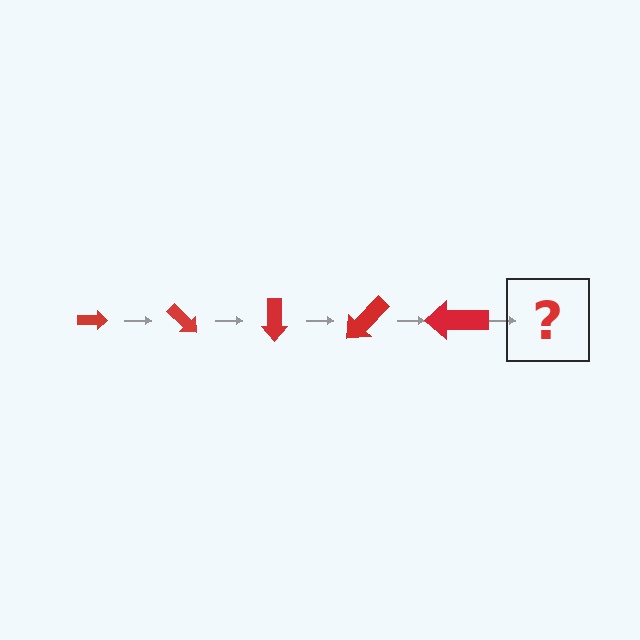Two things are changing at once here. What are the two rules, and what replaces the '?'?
The two rules are that the arrow grows larger each step and it rotates 45 degrees each step. The '?' should be an arrow, larger than the previous one and rotated 225 degrees from the start.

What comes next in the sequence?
The next element should be an arrow, larger than the previous one and rotated 225 degrees from the start.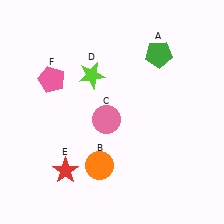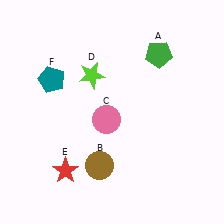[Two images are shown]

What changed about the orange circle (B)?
In Image 1, B is orange. In Image 2, it changed to brown.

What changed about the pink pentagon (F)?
In Image 1, F is pink. In Image 2, it changed to teal.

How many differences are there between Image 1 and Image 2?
There are 2 differences between the two images.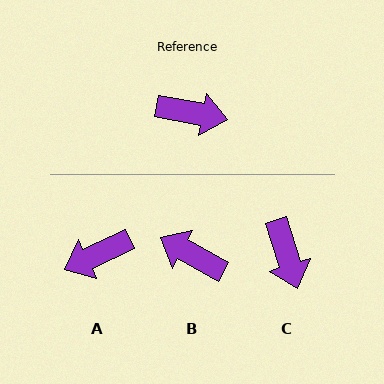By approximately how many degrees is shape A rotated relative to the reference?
Approximately 144 degrees clockwise.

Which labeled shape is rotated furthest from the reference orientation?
B, about 162 degrees away.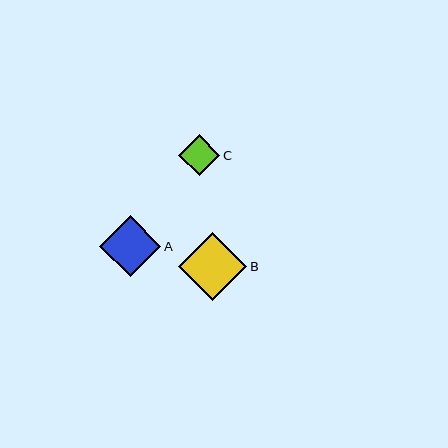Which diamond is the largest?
Diamond B is the largest with a size of approximately 68 pixels.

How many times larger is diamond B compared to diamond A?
Diamond B is approximately 1.1 times the size of diamond A.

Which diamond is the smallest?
Diamond C is the smallest with a size of approximately 41 pixels.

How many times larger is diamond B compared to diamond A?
Diamond B is approximately 1.1 times the size of diamond A.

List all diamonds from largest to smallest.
From largest to smallest: B, A, C.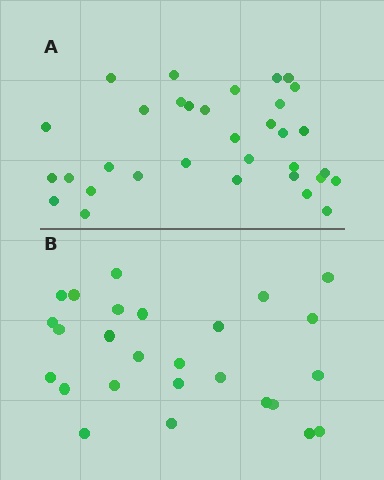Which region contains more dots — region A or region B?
Region A (the top region) has more dots.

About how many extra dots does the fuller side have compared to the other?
Region A has roughly 8 or so more dots than region B.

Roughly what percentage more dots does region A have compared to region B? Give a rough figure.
About 25% more.